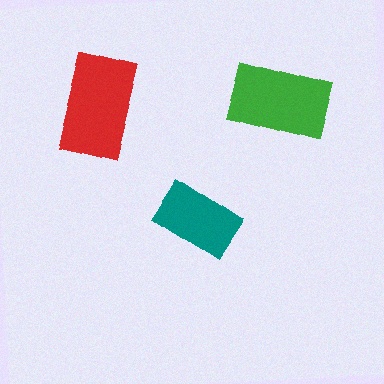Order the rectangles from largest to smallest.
the red one, the green one, the teal one.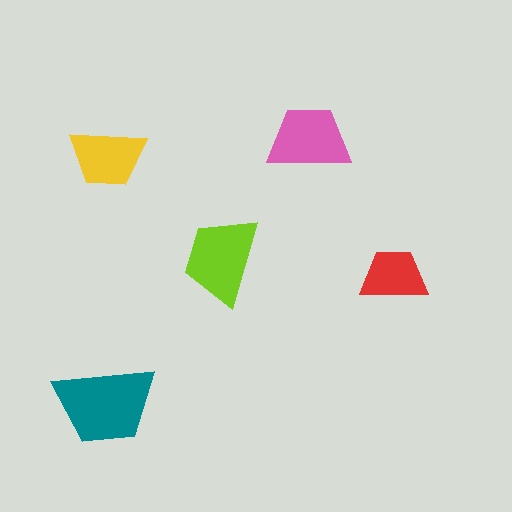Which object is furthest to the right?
The red trapezoid is rightmost.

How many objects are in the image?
There are 5 objects in the image.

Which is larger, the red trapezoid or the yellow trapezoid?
The yellow one.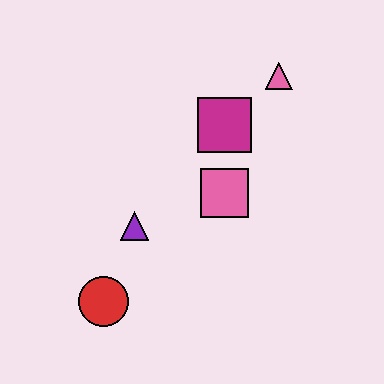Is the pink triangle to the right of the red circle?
Yes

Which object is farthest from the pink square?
The red circle is farthest from the pink square.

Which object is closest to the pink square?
The magenta square is closest to the pink square.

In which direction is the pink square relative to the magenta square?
The pink square is below the magenta square.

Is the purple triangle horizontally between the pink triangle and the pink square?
No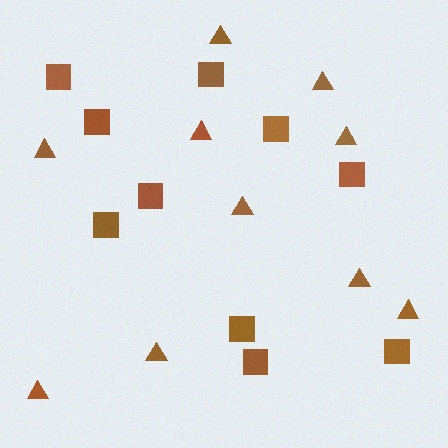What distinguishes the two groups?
There are 2 groups: one group of squares (10) and one group of triangles (10).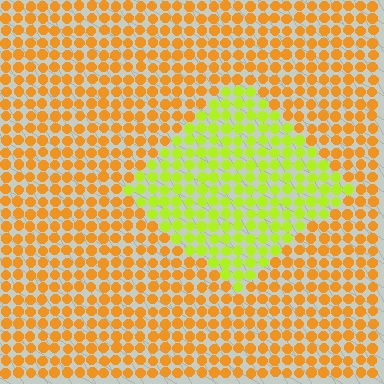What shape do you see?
I see a diamond.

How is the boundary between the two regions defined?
The boundary is defined purely by a slight shift in hue (about 46 degrees). Spacing, size, and orientation are identical on both sides.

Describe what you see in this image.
The image is filled with small orange elements in a uniform arrangement. A diamond-shaped region is visible where the elements are tinted to a slightly different hue, forming a subtle color boundary.